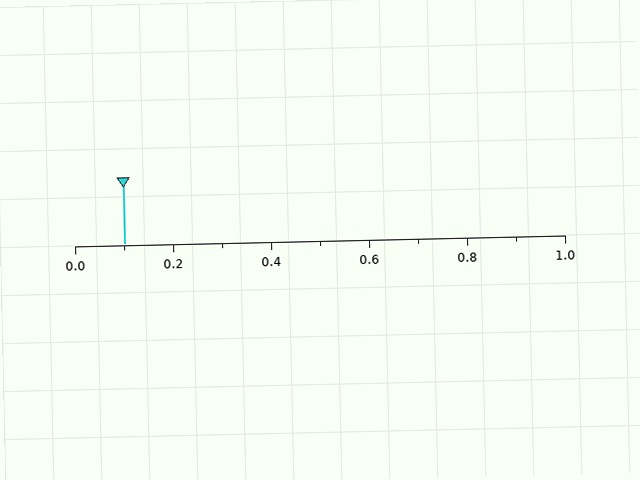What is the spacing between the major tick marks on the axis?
The major ticks are spaced 0.2 apart.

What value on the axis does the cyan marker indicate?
The marker indicates approximately 0.1.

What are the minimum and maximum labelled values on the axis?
The axis runs from 0.0 to 1.0.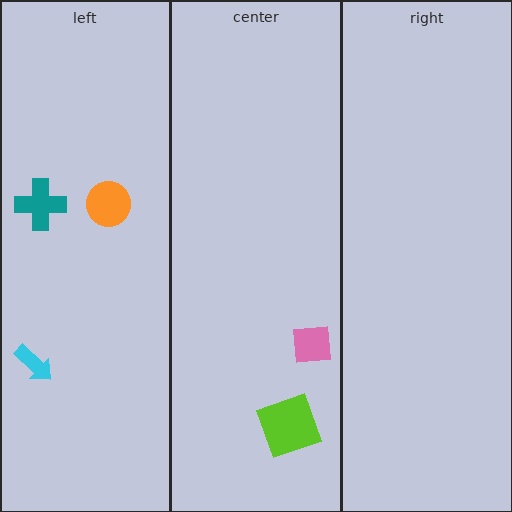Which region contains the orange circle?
The left region.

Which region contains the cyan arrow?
The left region.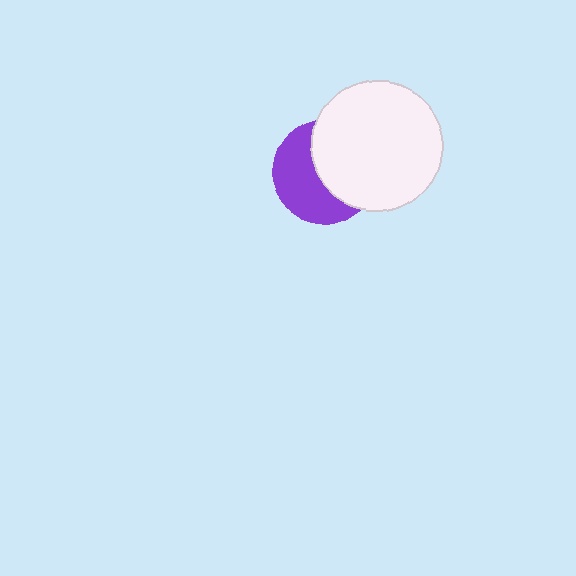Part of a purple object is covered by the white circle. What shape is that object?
It is a circle.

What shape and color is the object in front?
The object in front is a white circle.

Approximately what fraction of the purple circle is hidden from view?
Roughly 50% of the purple circle is hidden behind the white circle.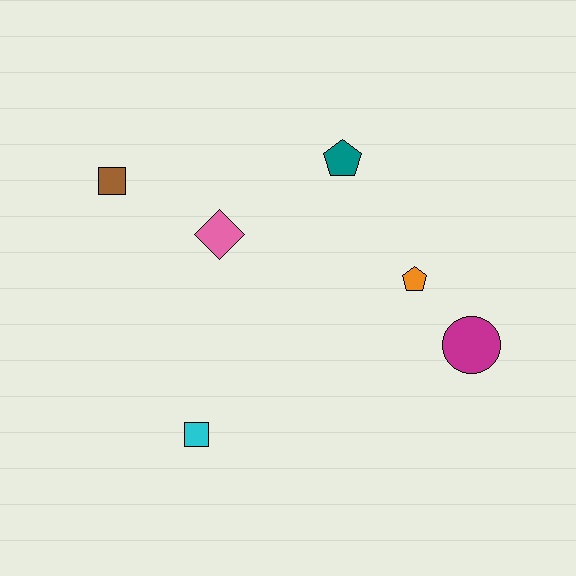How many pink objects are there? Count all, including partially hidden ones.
There is 1 pink object.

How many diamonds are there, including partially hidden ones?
There is 1 diamond.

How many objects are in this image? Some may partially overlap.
There are 6 objects.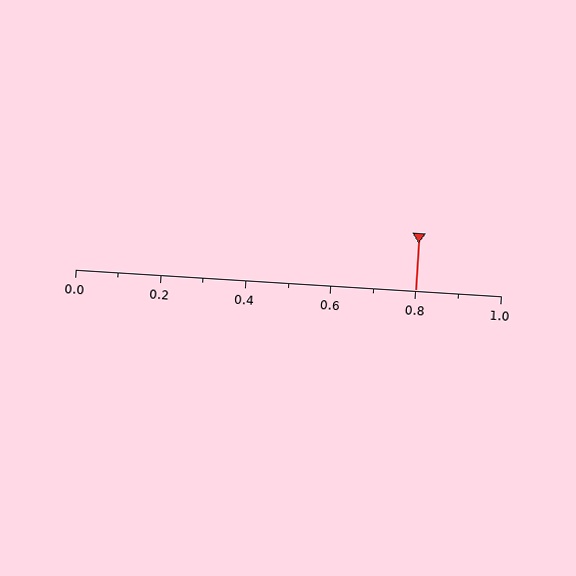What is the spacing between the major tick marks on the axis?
The major ticks are spaced 0.2 apart.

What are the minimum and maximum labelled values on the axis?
The axis runs from 0.0 to 1.0.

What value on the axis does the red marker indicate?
The marker indicates approximately 0.8.